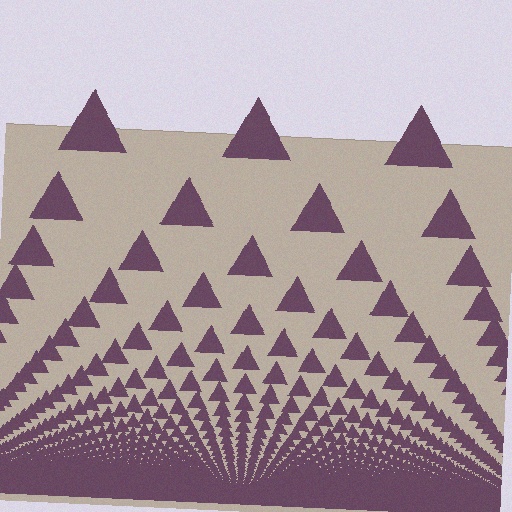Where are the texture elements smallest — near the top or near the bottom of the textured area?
Near the bottom.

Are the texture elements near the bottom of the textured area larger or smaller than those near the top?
Smaller. The gradient is inverted — elements near the bottom are smaller and denser.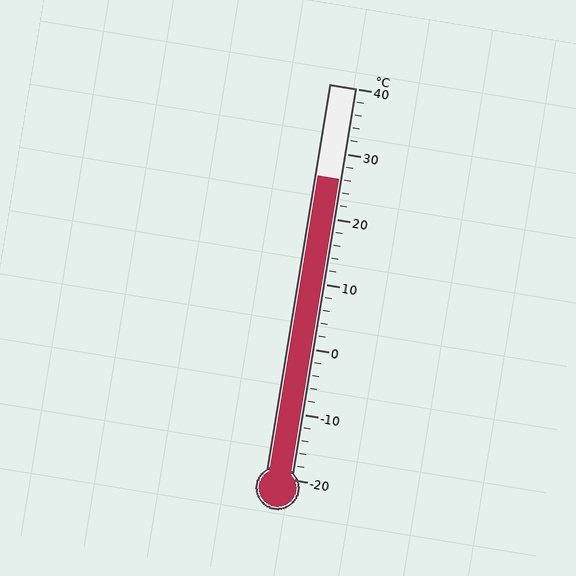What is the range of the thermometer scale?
The thermometer scale ranges from -20°C to 40°C.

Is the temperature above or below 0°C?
The temperature is above 0°C.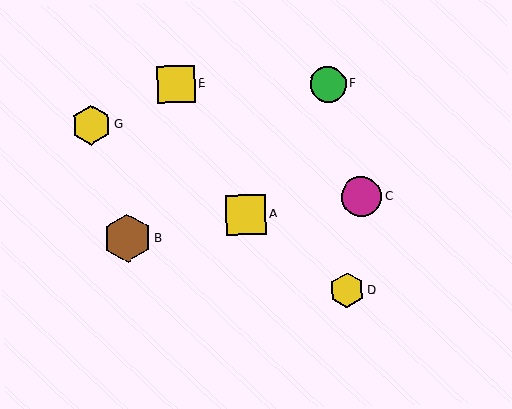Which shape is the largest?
The brown hexagon (labeled B) is the largest.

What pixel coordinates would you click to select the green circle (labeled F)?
Click at (328, 84) to select the green circle F.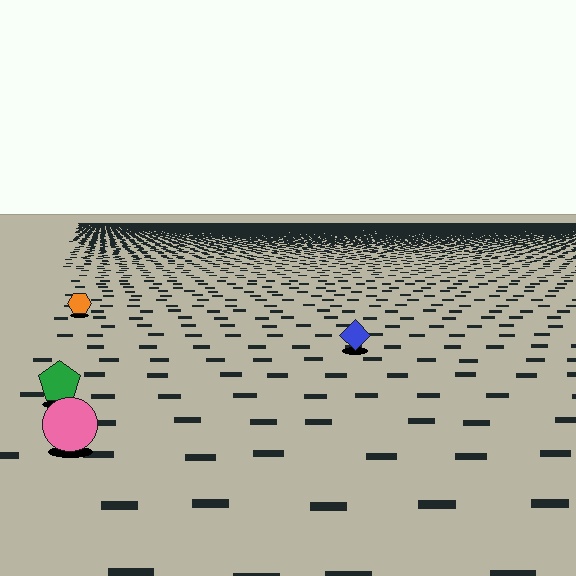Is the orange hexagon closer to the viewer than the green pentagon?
No. The green pentagon is closer — you can tell from the texture gradient: the ground texture is coarser near it.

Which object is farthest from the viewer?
The orange hexagon is farthest from the viewer. It appears smaller and the ground texture around it is denser.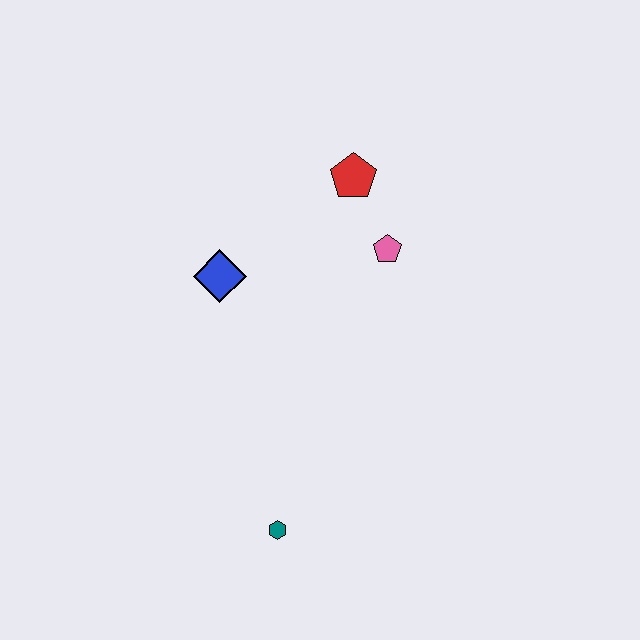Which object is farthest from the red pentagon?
The teal hexagon is farthest from the red pentagon.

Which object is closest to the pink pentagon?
The red pentagon is closest to the pink pentagon.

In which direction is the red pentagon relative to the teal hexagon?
The red pentagon is above the teal hexagon.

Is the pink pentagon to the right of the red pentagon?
Yes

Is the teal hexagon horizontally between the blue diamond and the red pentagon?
Yes